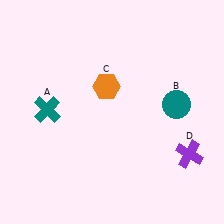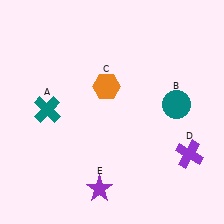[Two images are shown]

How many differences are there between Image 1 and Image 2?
There is 1 difference between the two images.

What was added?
A purple star (E) was added in Image 2.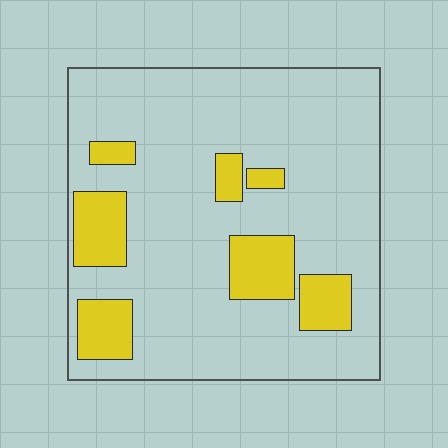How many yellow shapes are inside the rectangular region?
7.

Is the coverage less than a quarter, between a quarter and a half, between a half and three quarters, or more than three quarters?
Less than a quarter.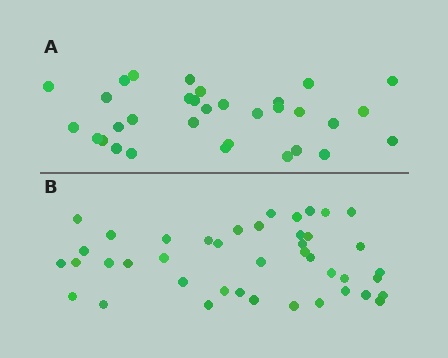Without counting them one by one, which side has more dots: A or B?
Region B (the bottom region) has more dots.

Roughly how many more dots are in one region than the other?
Region B has roughly 10 or so more dots than region A.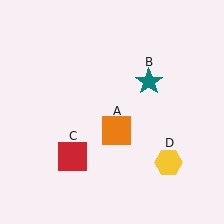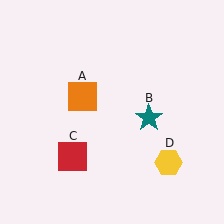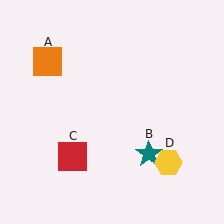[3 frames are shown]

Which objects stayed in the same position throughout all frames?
Red square (object C) and yellow hexagon (object D) remained stationary.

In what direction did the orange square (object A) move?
The orange square (object A) moved up and to the left.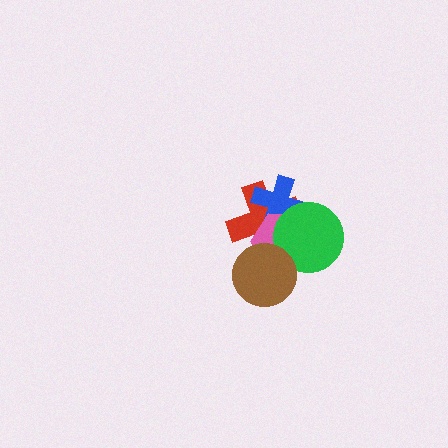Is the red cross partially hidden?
Yes, it is partially covered by another shape.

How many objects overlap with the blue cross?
3 objects overlap with the blue cross.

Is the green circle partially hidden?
Yes, it is partially covered by another shape.